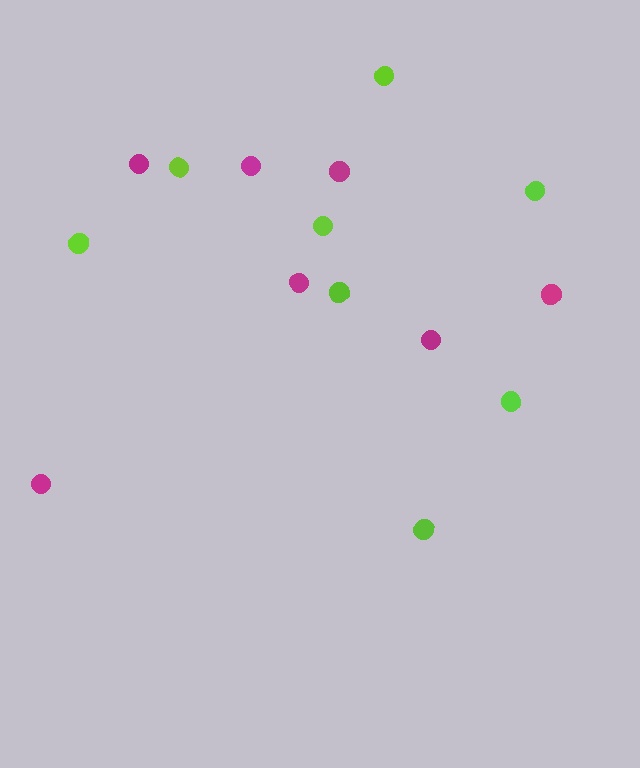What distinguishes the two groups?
There are 2 groups: one group of magenta circles (7) and one group of lime circles (8).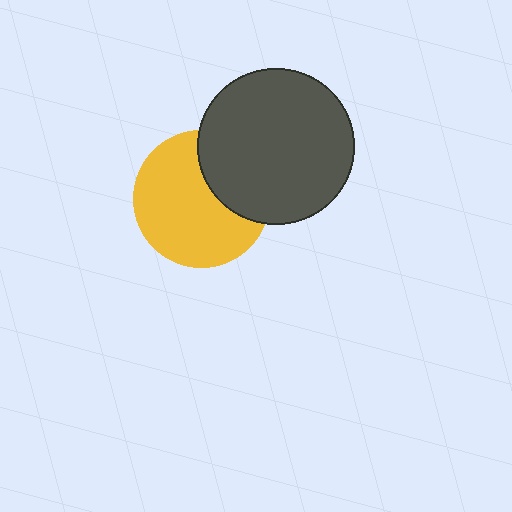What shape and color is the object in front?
The object in front is a dark gray circle.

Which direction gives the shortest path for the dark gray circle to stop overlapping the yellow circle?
Moving right gives the shortest separation.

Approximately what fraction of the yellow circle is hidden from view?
Roughly 30% of the yellow circle is hidden behind the dark gray circle.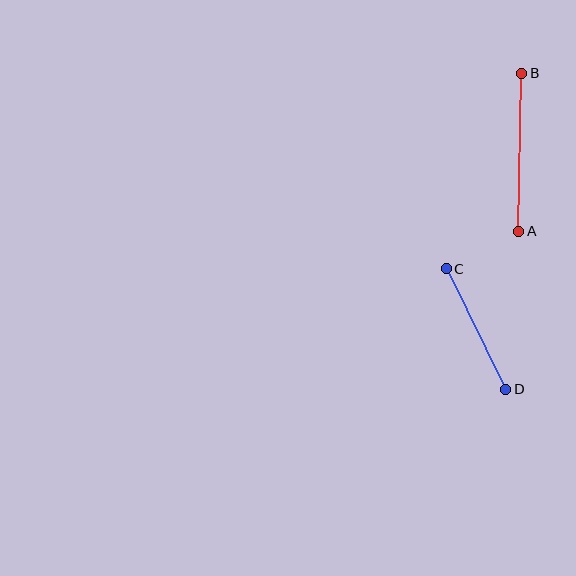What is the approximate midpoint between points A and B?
The midpoint is at approximately (520, 152) pixels.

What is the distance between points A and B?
The distance is approximately 158 pixels.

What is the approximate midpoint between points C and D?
The midpoint is at approximately (476, 329) pixels.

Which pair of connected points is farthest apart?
Points A and B are farthest apart.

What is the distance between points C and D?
The distance is approximately 135 pixels.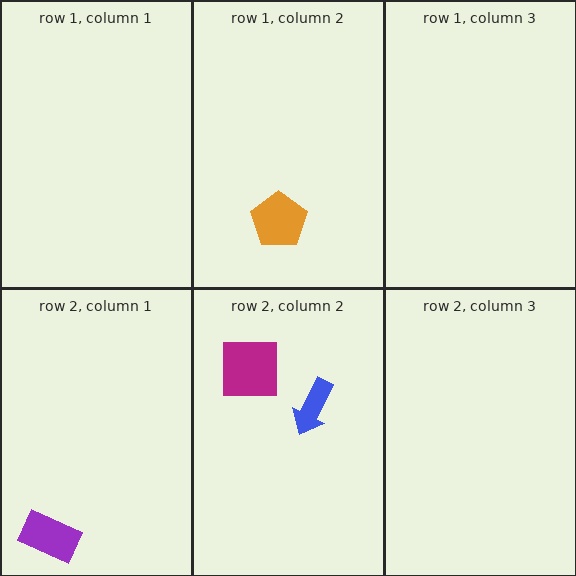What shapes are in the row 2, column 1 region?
The purple rectangle.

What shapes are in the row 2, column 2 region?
The magenta square, the blue arrow.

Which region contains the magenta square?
The row 2, column 2 region.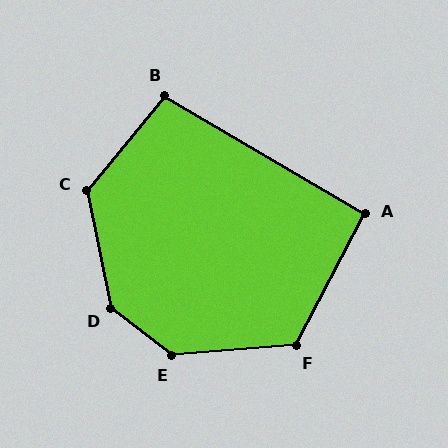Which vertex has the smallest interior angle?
A, at approximately 93 degrees.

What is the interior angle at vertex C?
Approximately 129 degrees (obtuse).